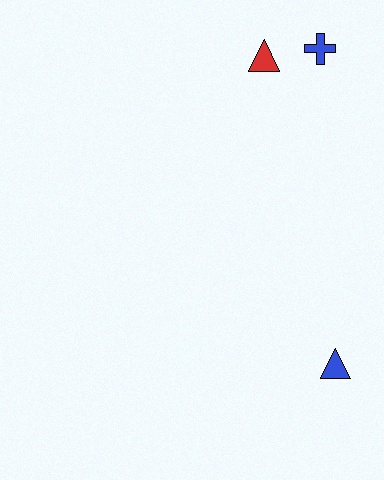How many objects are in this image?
There are 3 objects.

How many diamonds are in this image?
There are no diamonds.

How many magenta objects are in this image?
There are no magenta objects.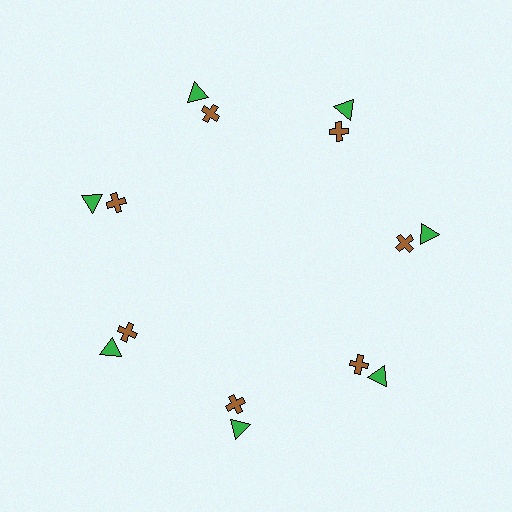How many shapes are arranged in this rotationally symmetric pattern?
There are 14 shapes, arranged in 7 groups of 2.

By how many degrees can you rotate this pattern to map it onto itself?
The pattern maps onto itself every 51 degrees of rotation.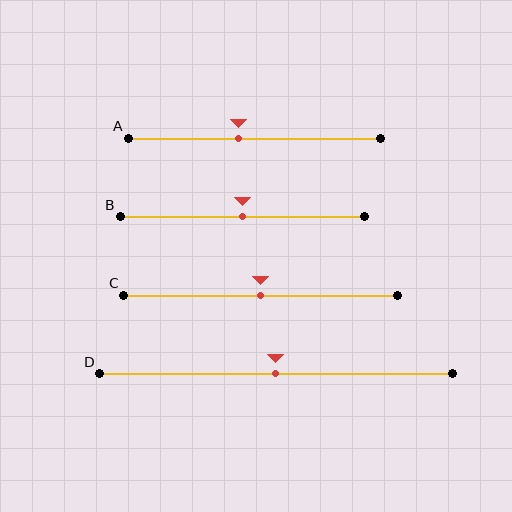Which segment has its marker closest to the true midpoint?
Segment B has its marker closest to the true midpoint.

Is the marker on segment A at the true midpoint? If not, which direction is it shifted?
No, the marker on segment A is shifted to the left by about 6% of the segment length.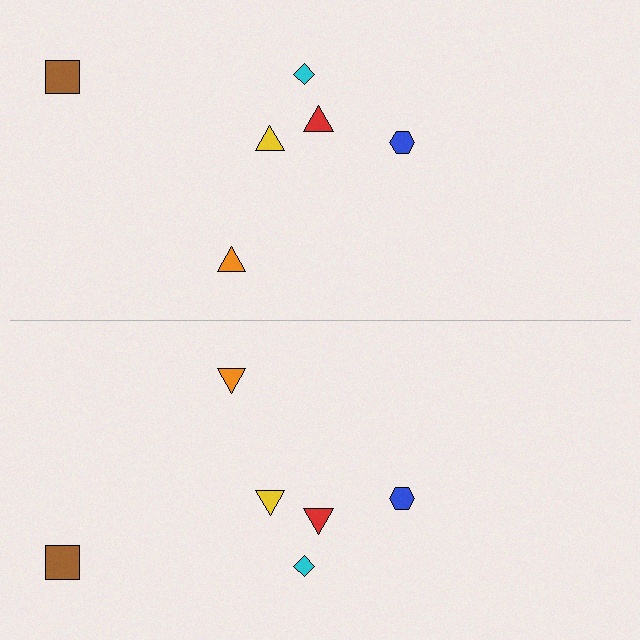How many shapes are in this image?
There are 12 shapes in this image.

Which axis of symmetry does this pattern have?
The pattern has a horizontal axis of symmetry running through the center of the image.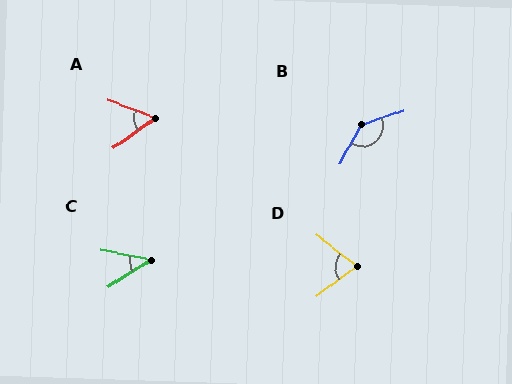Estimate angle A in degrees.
Approximately 56 degrees.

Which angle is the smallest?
C, at approximately 43 degrees.